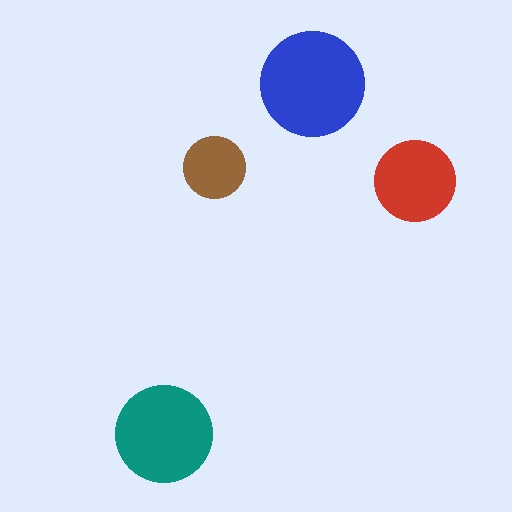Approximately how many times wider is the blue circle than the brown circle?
About 1.5 times wider.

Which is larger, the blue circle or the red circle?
The blue one.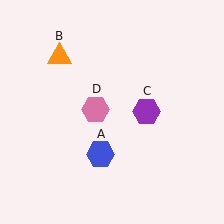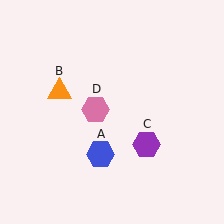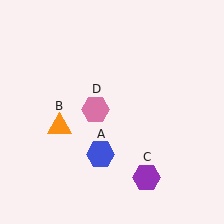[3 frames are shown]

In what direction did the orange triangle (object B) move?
The orange triangle (object B) moved down.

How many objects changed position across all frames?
2 objects changed position: orange triangle (object B), purple hexagon (object C).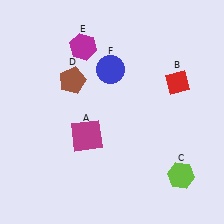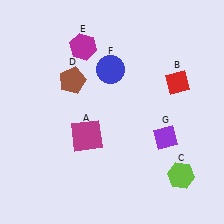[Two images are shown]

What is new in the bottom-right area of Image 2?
A purple diamond (G) was added in the bottom-right area of Image 2.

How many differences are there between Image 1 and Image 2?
There is 1 difference between the two images.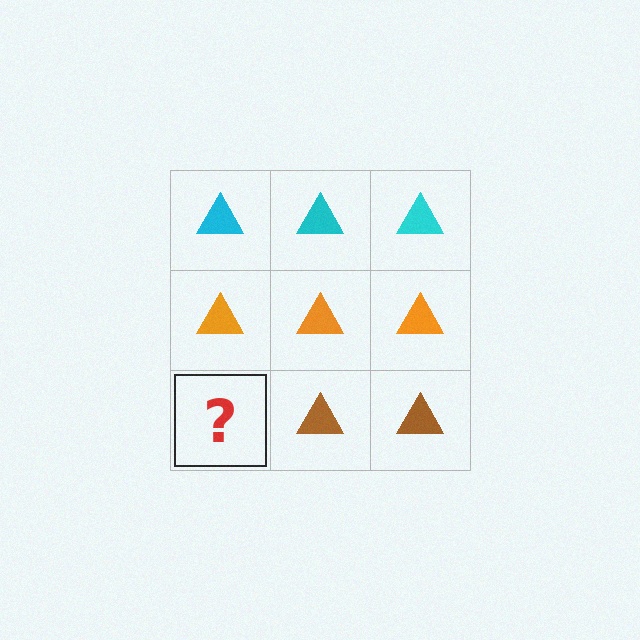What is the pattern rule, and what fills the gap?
The rule is that each row has a consistent color. The gap should be filled with a brown triangle.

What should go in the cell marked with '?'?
The missing cell should contain a brown triangle.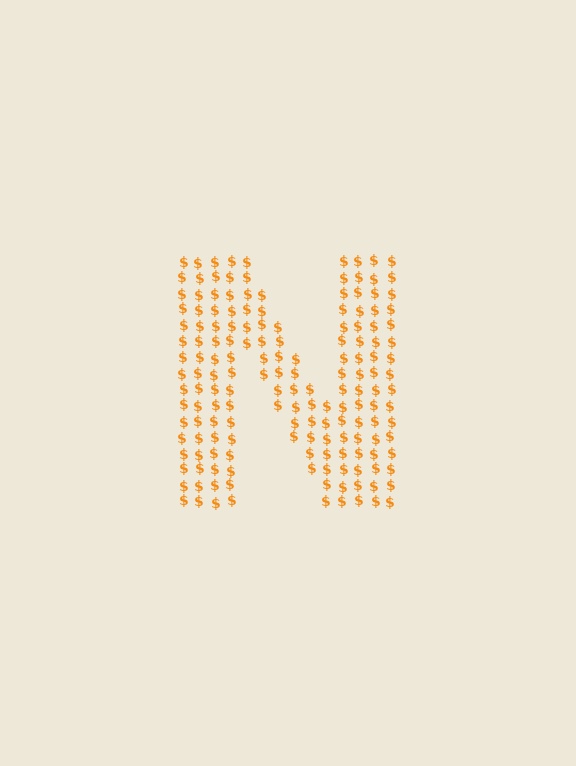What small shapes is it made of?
It is made of small dollar signs.